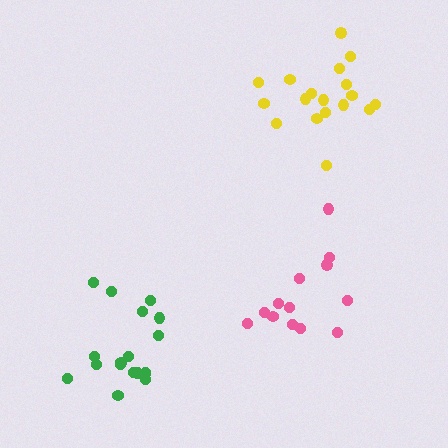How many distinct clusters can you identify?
There are 3 distinct clusters.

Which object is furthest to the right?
The yellow cluster is rightmost.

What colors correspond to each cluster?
The clusters are colored: green, yellow, pink.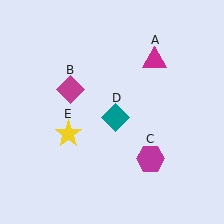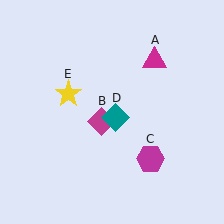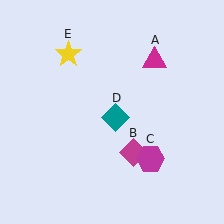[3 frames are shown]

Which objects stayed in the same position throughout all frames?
Magenta triangle (object A) and magenta hexagon (object C) and teal diamond (object D) remained stationary.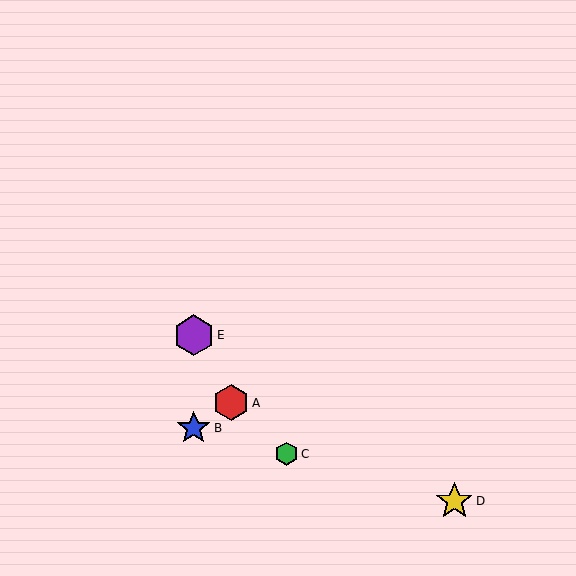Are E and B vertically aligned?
Yes, both are at x≈194.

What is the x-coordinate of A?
Object A is at x≈231.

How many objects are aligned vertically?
2 objects (B, E) are aligned vertically.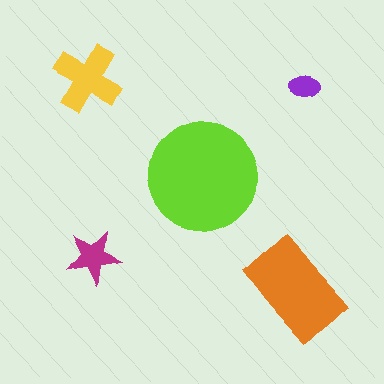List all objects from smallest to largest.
The purple ellipse, the magenta star, the yellow cross, the orange rectangle, the lime circle.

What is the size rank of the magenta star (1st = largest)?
4th.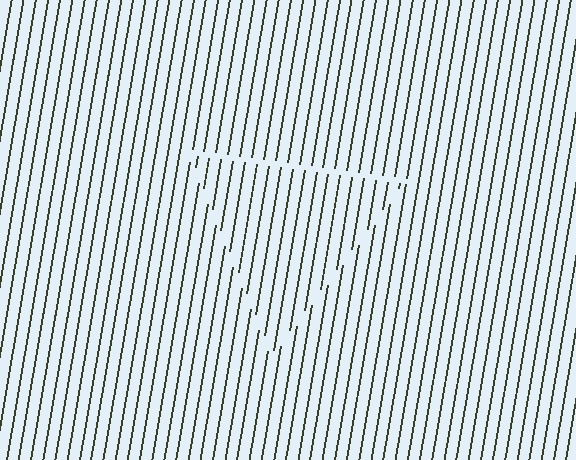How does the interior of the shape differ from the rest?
The interior of the shape contains the same grating, shifted by half a period — the contour is defined by the phase discontinuity where line-ends from the inner and outer gratings abut.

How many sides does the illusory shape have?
3 sides — the line-ends trace a triangle.